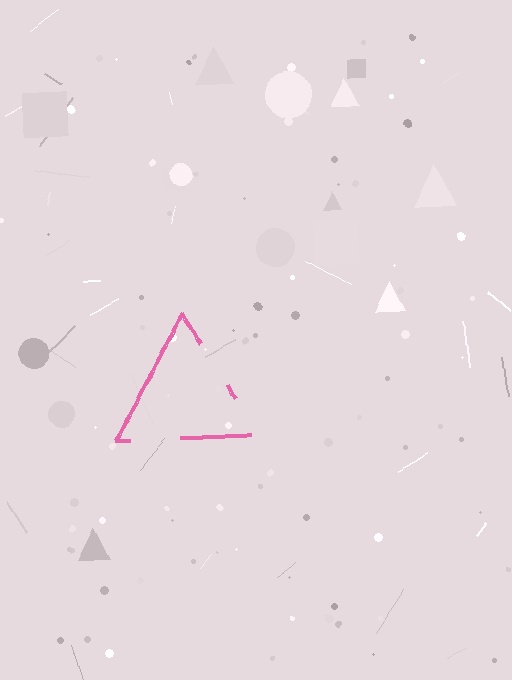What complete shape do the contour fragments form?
The contour fragments form a triangle.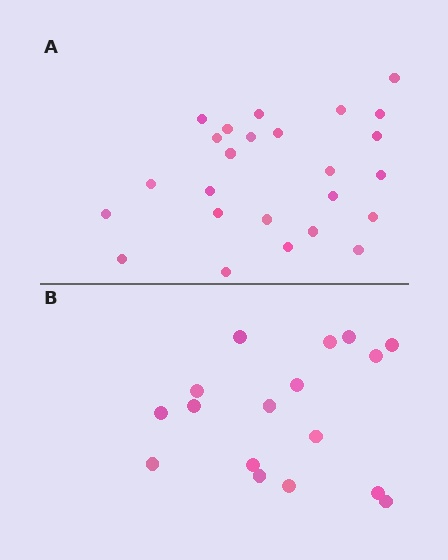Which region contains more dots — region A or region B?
Region A (the top region) has more dots.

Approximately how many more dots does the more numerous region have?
Region A has roughly 8 or so more dots than region B.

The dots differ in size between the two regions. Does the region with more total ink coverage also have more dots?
No. Region B has more total ink coverage because its dots are larger, but region A actually contains more individual dots. Total area can be misleading — the number of items is what matters here.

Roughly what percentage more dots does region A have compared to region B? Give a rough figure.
About 45% more.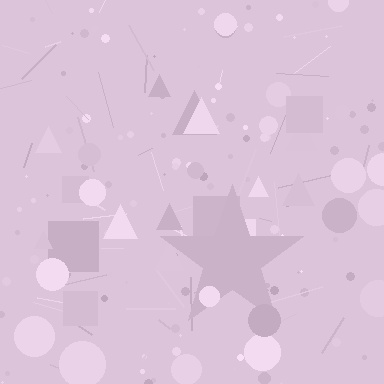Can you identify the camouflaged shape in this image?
The camouflaged shape is a star.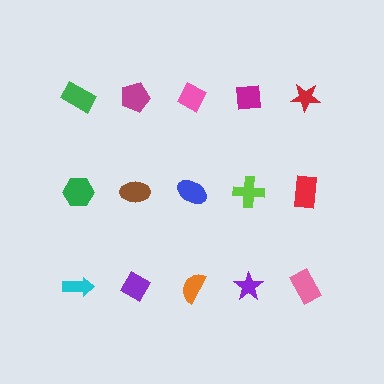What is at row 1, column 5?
A red star.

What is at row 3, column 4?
A purple star.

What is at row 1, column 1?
A green rectangle.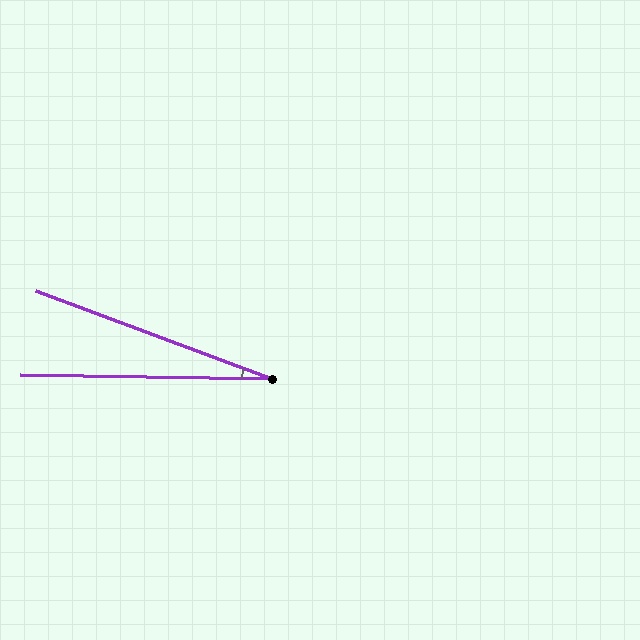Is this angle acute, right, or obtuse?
It is acute.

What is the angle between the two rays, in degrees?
Approximately 19 degrees.